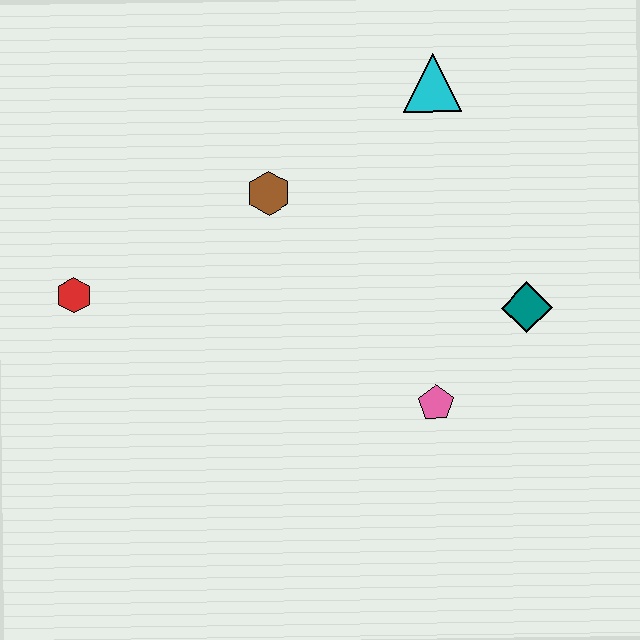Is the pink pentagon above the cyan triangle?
No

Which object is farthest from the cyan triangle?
The red hexagon is farthest from the cyan triangle.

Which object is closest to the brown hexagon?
The cyan triangle is closest to the brown hexagon.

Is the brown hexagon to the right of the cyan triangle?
No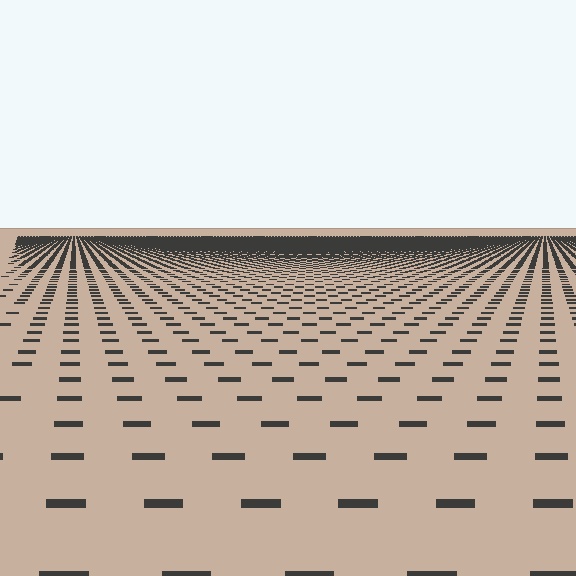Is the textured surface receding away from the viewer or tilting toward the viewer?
The surface is receding away from the viewer. Texture elements get smaller and denser toward the top.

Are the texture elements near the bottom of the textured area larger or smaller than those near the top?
Larger. Near the bottom, elements are closer to the viewer and appear at a bigger on-screen size.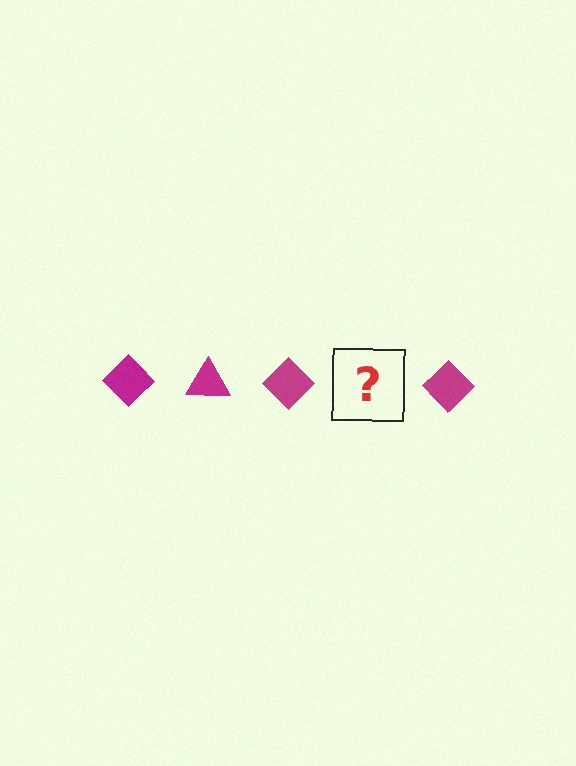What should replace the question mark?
The question mark should be replaced with a magenta triangle.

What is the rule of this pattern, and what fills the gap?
The rule is that the pattern cycles through diamond, triangle shapes in magenta. The gap should be filled with a magenta triangle.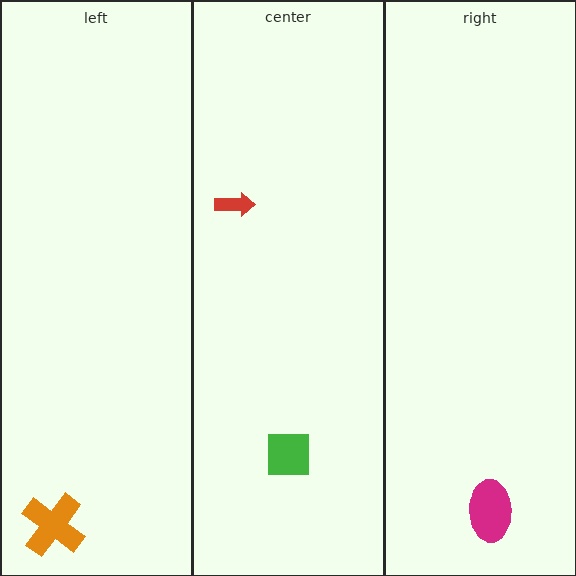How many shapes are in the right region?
1.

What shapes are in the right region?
The magenta ellipse.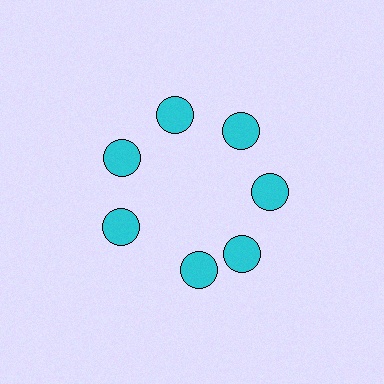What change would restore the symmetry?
The symmetry would be restored by rotating it back into even spacing with its neighbors so that all 7 circles sit at equal angles and equal distance from the center.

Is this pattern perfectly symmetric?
No. The 7 cyan circles are arranged in a ring, but one element near the 6 o'clock position is rotated out of alignment along the ring, breaking the 7-fold rotational symmetry.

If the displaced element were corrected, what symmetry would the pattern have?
It would have 7-fold rotational symmetry — the pattern would map onto itself every 51 degrees.